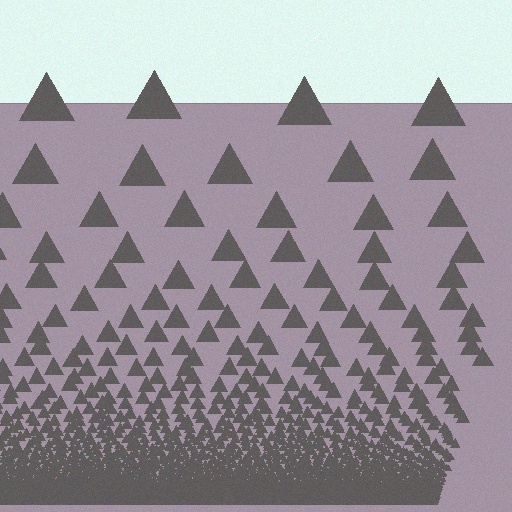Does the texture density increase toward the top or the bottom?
Density increases toward the bottom.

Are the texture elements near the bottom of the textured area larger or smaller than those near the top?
Smaller. The gradient is inverted — elements near the bottom are smaller and denser.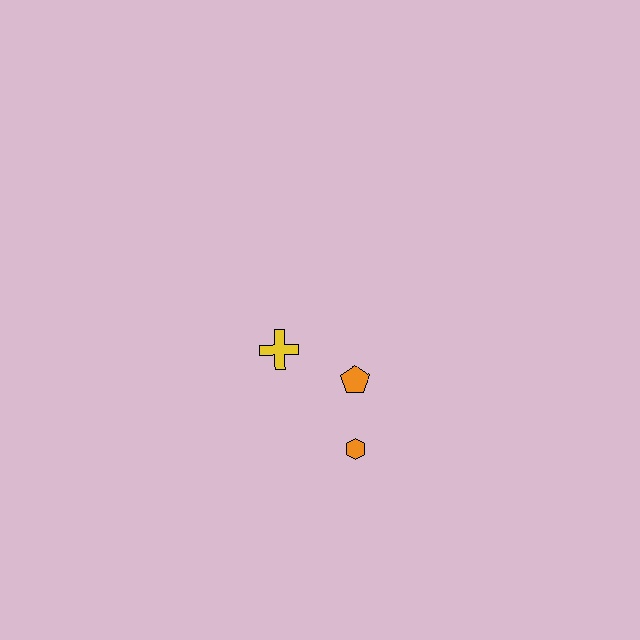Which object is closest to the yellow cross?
The orange pentagon is closest to the yellow cross.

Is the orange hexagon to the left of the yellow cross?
No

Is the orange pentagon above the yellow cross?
No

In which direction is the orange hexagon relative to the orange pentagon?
The orange hexagon is below the orange pentagon.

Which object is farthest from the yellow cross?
The orange hexagon is farthest from the yellow cross.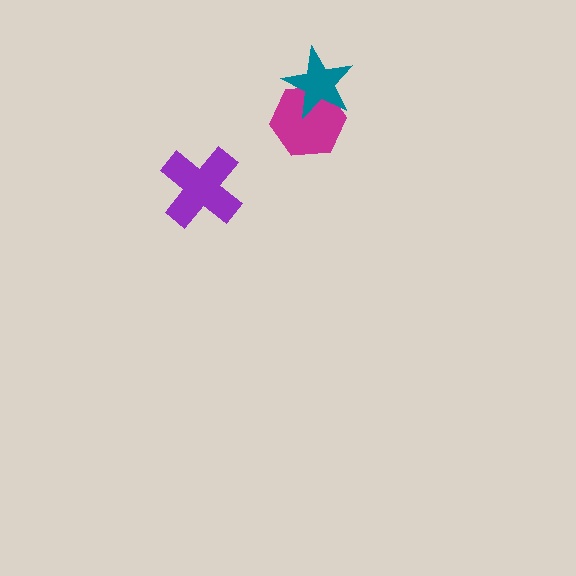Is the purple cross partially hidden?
No, no other shape covers it.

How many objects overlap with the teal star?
1 object overlaps with the teal star.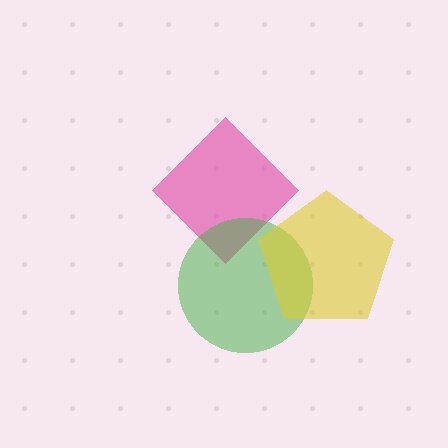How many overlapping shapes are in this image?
There are 3 overlapping shapes in the image.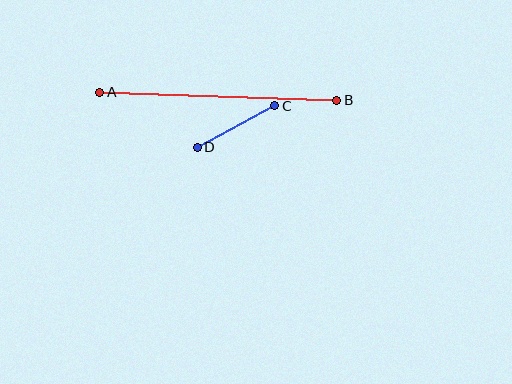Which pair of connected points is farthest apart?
Points A and B are farthest apart.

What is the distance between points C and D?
The distance is approximately 88 pixels.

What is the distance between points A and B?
The distance is approximately 237 pixels.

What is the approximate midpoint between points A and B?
The midpoint is at approximately (218, 96) pixels.